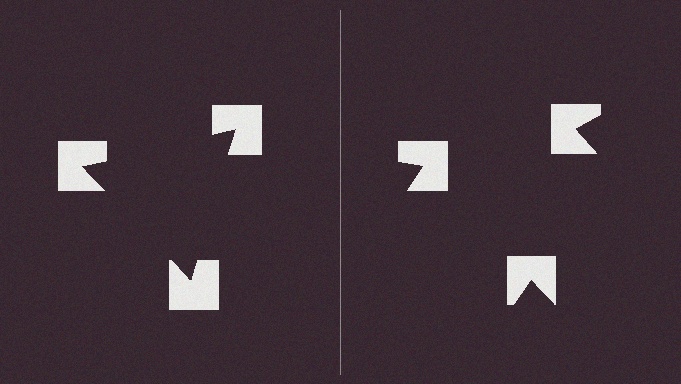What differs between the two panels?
The notched squares are positioned identically on both sides; only the wedge orientations differ. On the left they align to a triangle; on the right they are misaligned.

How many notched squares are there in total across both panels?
6 — 3 on each side.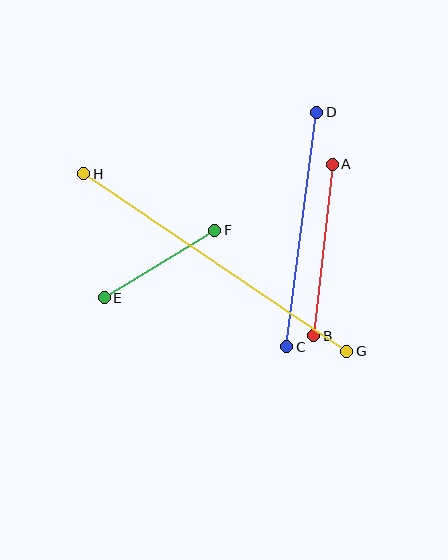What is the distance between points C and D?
The distance is approximately 236 pixels.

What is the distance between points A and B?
The distance is approximately 173 pixels.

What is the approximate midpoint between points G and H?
The midpoint is at approximately (215, 262) pixels.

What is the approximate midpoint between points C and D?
The midpoint is at approximately (302, 230) pixels.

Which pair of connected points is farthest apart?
Points G and H are farthest apart.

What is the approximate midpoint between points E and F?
The midpoint is at approximately (159, 264) pixels.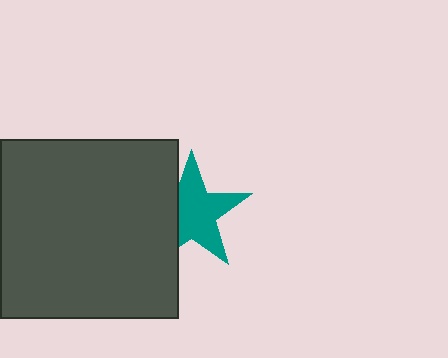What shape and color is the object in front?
The object in front is a dark gray square.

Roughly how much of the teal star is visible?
Most of it is visible (roughly 69%).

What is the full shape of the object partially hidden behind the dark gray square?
The partially hidden object is a teal star.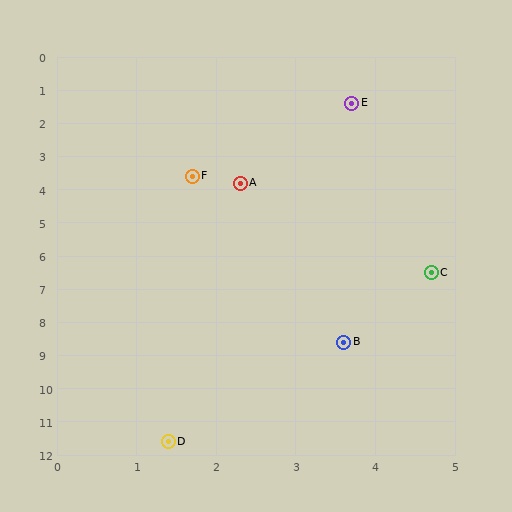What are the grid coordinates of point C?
Point C is at approximately (4.7, 6.5).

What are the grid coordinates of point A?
Point A is at approximately (2.3, 3.8).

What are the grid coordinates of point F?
Point F is at approximately (1.7, 3.6).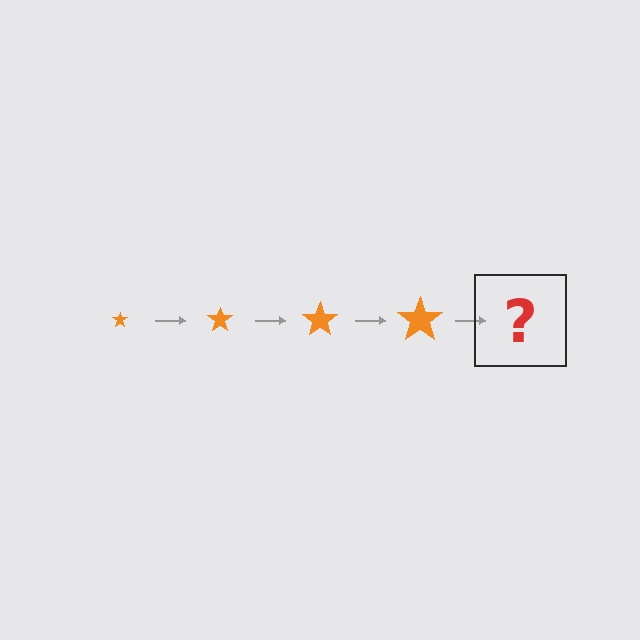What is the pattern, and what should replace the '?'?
The pattern is that the star gets progressively larger each step. The '?' should be an orange star, larger than the previous one.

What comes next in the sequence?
The next element should be an orange star, larger than the previous one.